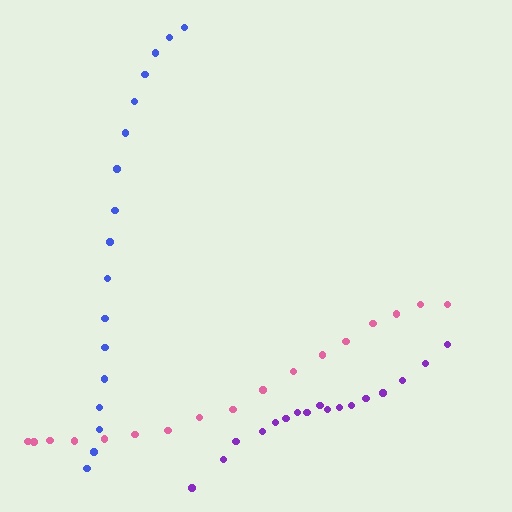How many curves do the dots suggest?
There are 3 distinct paths.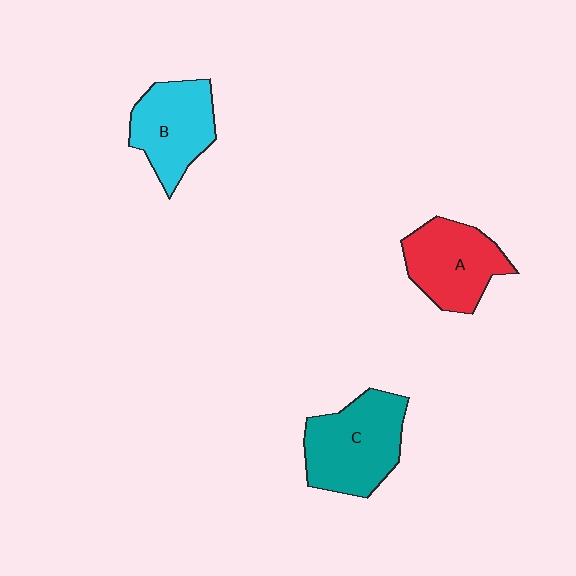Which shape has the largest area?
Shape C (teal).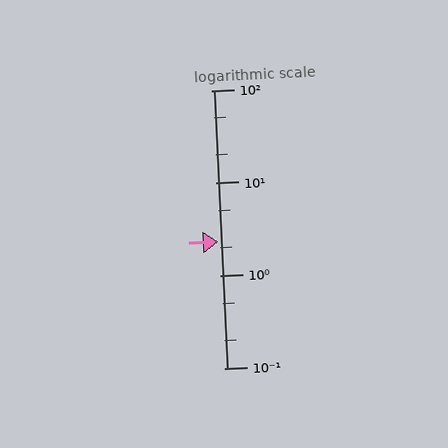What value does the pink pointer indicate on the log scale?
The pointer indicates approximately 2.3.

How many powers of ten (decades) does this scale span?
The scale spans 3 decades, from 0.1 to 100.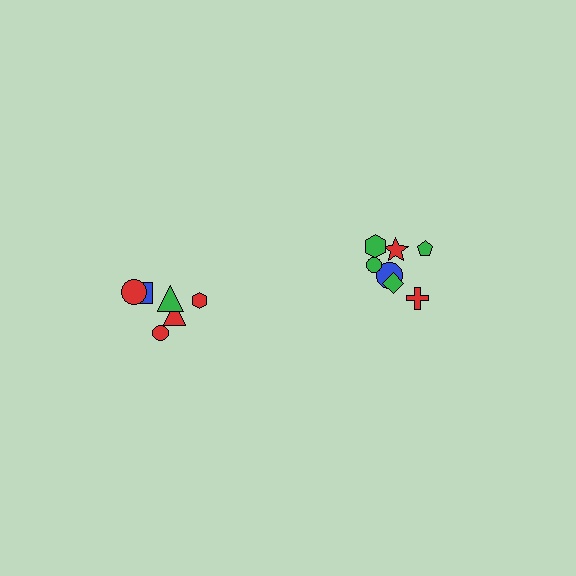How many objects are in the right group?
There are 8 objects.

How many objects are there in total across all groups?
There are 14 objects.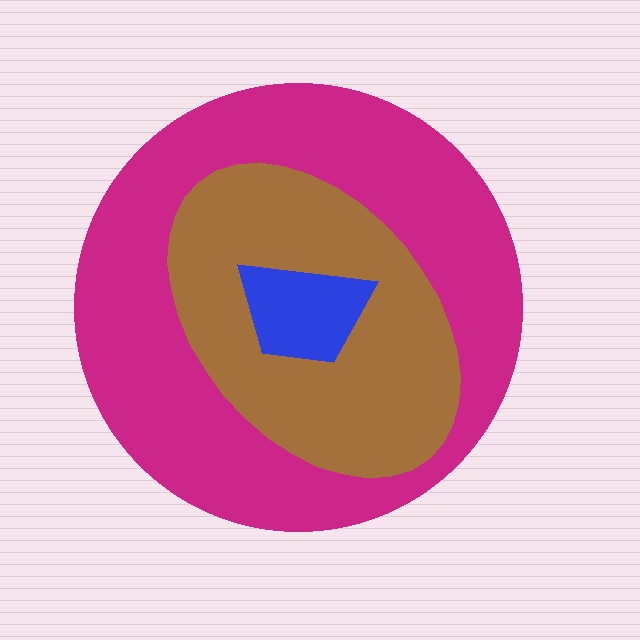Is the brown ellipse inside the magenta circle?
Yes.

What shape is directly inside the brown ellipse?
The blue trapezoid.